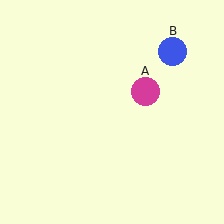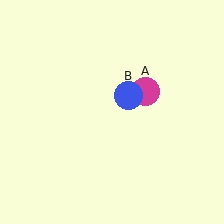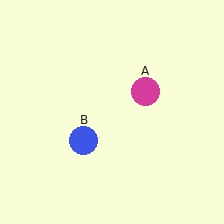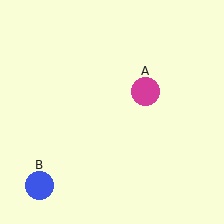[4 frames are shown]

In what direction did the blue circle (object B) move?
The blue circle (object B) moved down and to the left.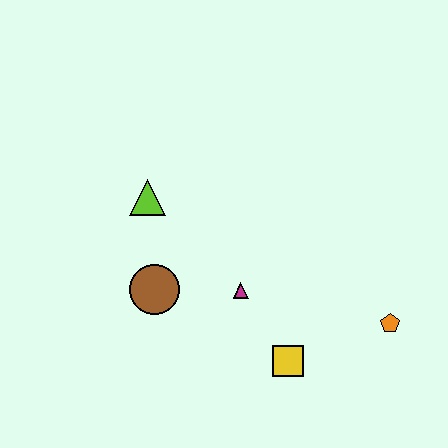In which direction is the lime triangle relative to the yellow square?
The lime triangle is above the yellow square.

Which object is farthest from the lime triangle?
The orange pentagon is farthest from the lime triangle.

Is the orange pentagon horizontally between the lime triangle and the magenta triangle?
No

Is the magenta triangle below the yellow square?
No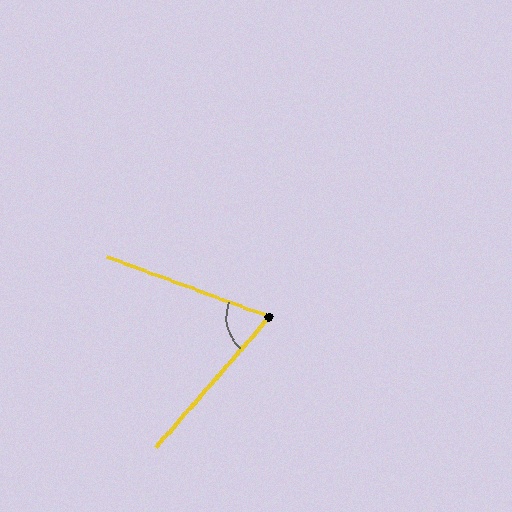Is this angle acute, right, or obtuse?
It is acute.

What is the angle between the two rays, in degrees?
Approximately 69 degrees.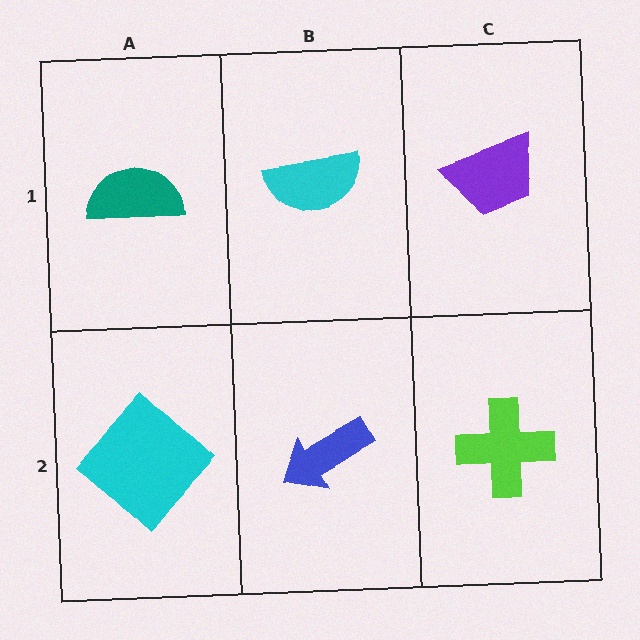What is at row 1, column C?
A purple trapezoid.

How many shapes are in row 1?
3 shapes.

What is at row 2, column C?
A lime cross.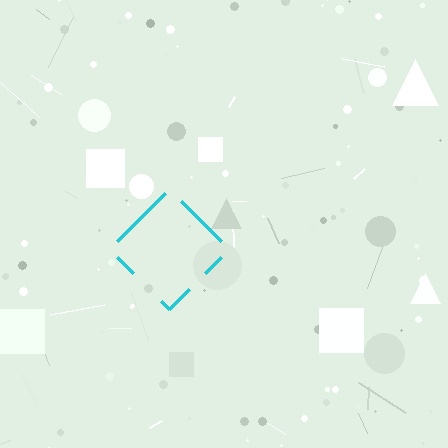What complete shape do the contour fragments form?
The contour fragments form a diamond.